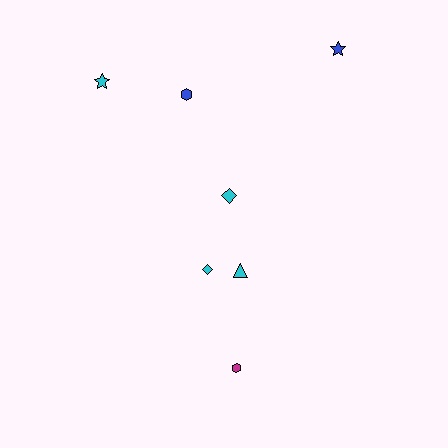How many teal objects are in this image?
There are no teal objects.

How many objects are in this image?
There are 7 objects.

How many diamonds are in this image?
There are 2 diamonds.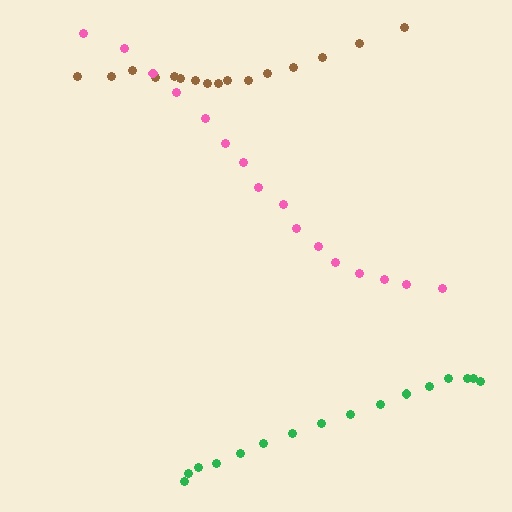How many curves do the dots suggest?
There are 3 distinct paths.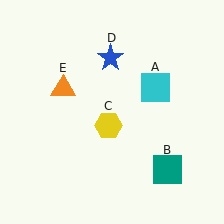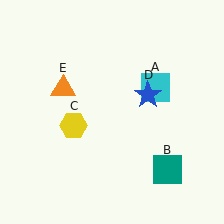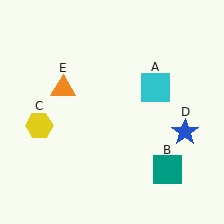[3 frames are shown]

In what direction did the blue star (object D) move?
The blue star (object D) moved down and to the right.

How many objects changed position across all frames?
2 objects changed position: yellow hexagon (object C), blue star (object D).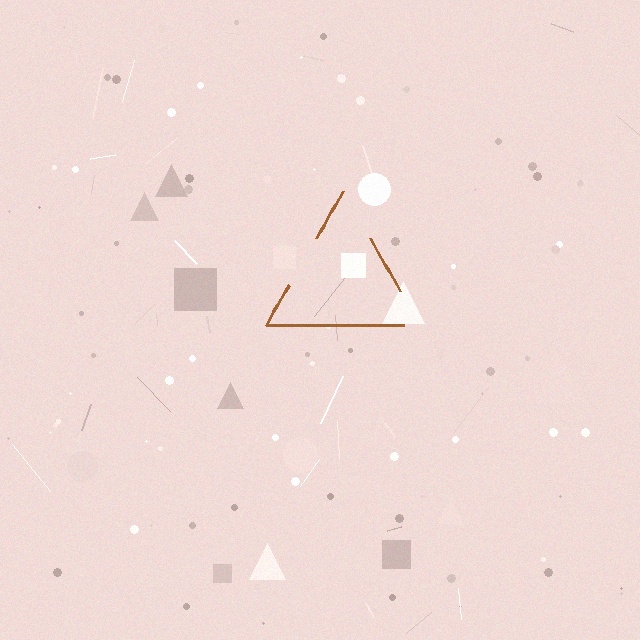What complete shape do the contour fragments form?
The contour fragments form a triangle.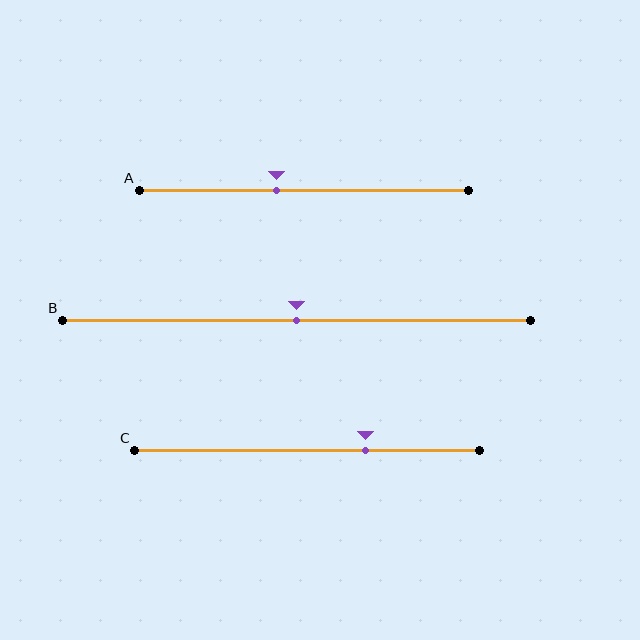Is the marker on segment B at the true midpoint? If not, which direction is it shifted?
Yes, the marker on segment B is at the true midpoint.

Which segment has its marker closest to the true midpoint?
Segment B has its marker closest to the true midpoint.